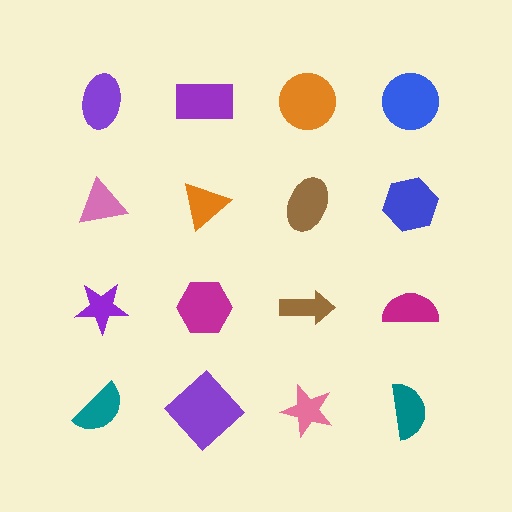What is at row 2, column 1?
A pink triangle.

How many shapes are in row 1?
4 shapes.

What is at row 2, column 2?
An orange triangle.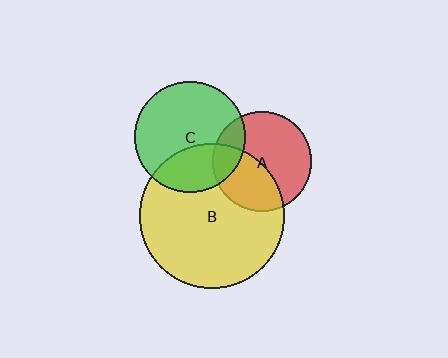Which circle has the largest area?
Circle B (yellow).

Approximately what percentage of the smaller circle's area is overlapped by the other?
Approximately 20%.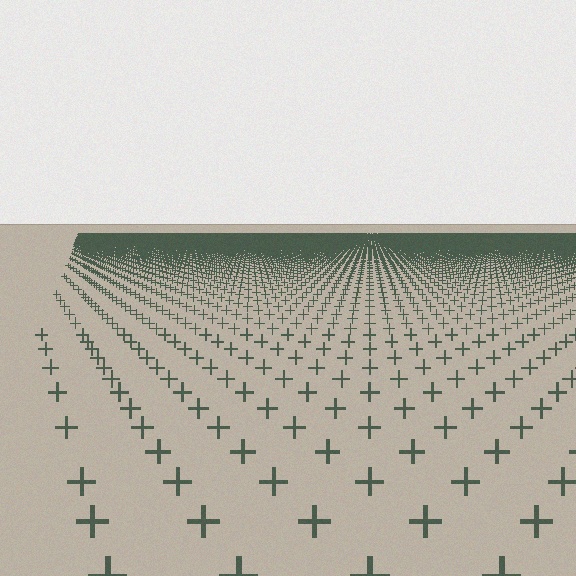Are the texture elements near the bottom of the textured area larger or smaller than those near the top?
Larger. Near the bottom, elements are closer to the viewer and appear at a bigger on-screen size.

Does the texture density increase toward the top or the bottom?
Density increases toward the top.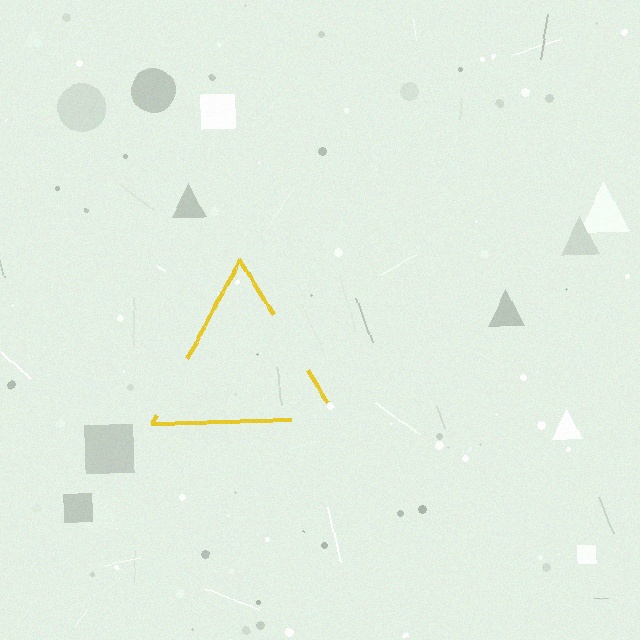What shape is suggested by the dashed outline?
The dashed outline suggests a triangle.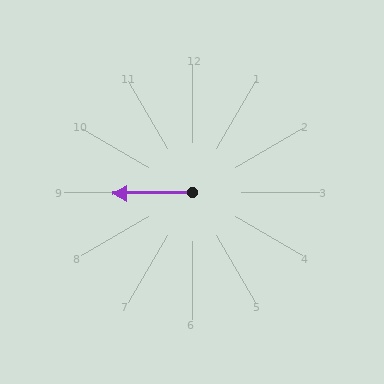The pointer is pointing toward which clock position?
Roughly 9 o'clock.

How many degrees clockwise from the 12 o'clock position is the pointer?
Approximately 269 degrees.